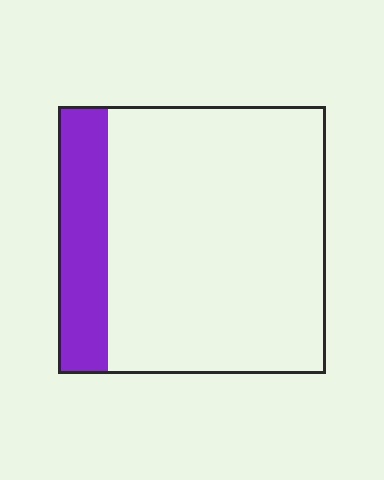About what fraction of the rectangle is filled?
About one fifth (1/5).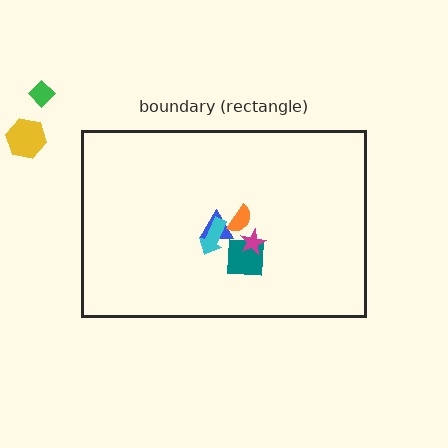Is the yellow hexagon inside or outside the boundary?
Outside.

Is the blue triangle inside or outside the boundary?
Inside.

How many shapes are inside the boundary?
5 inside, 2 outside.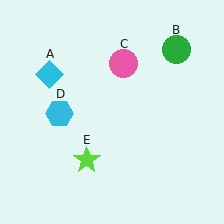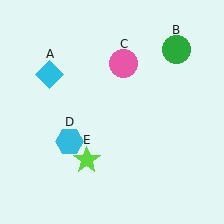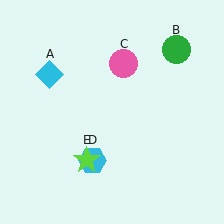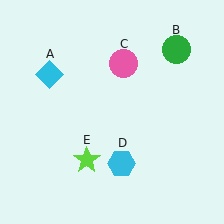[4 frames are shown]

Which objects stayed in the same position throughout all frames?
Cyan diamond (object A) and green circle (object B) and pink circle (object C) and lime star (object E) remained stationary.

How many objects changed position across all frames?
1 object changed position: cyan hexagon (object D).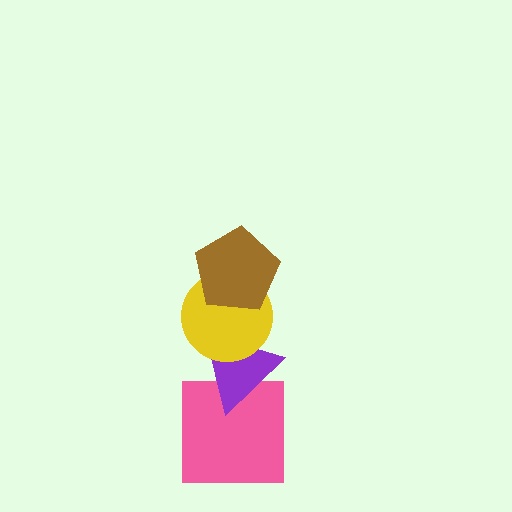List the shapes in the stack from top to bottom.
From top to bottom: the brown pentagon, the yellow circle, the purple triangle, the pink square.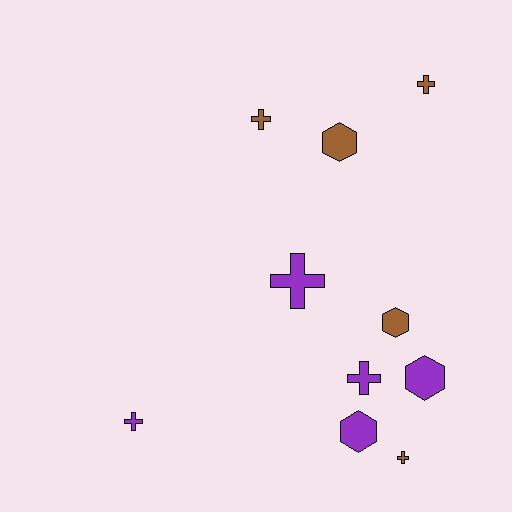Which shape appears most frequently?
Cross, with 6 objects.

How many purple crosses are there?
There are 3 purple crosses.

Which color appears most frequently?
Brown, with 5 objects.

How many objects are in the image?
There are 10 objects.